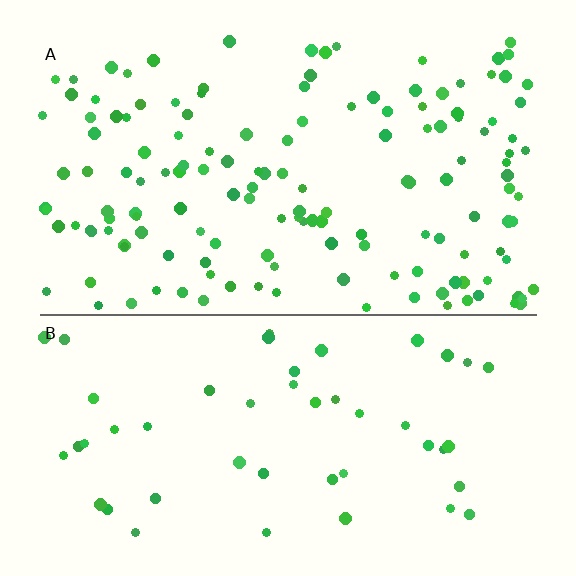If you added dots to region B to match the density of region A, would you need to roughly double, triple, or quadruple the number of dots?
Approximately triple.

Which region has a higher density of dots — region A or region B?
A (the top).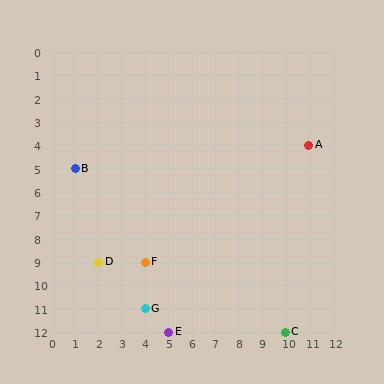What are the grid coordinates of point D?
Point D is at grid coordinates (2, 9).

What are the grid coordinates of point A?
Point A is at grid coordinates (11, 4).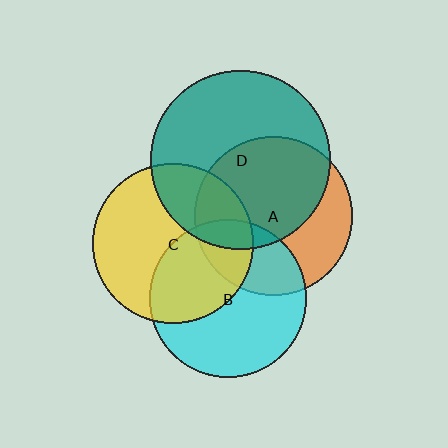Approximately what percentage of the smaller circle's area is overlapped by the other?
Approximately 30%.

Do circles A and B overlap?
Yes.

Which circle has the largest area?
Circle D (teal).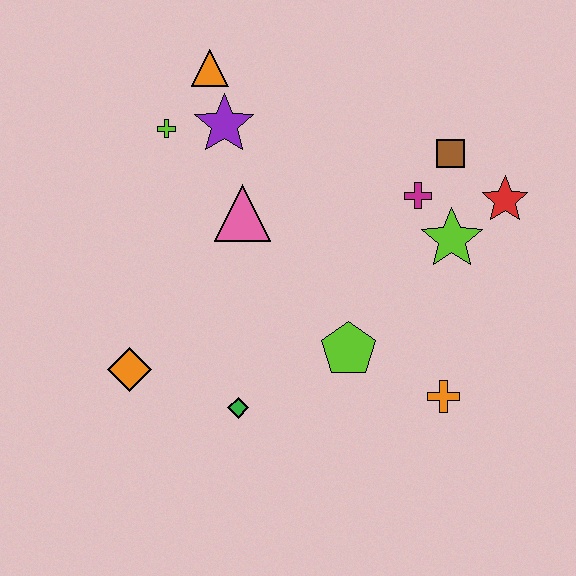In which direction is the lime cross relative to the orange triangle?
The lime cross is below the orange triangle.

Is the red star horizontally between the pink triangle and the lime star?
No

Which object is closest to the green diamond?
The orange diamond is closest to the green diamond.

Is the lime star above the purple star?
No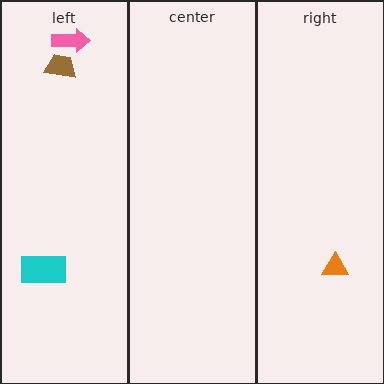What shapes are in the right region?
The orange triangle.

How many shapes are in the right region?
1.